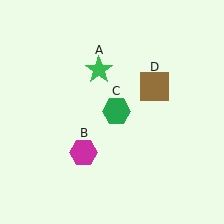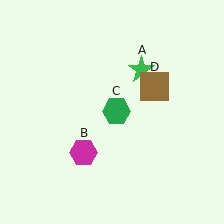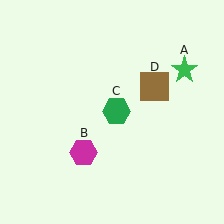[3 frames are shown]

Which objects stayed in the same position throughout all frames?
Magenta hexagon (object B) and green hexagon (object C) and brown square (object D) remained stationary.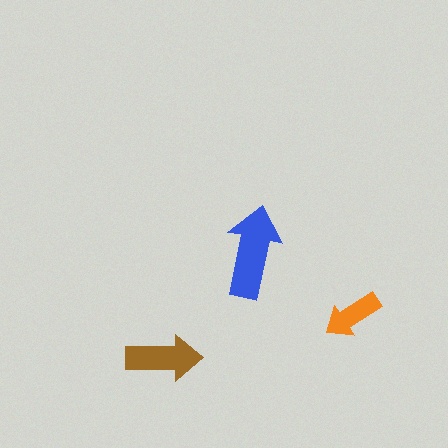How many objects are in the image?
There are 3 objects in the image.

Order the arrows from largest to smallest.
the blue one, the brown one, the orange one.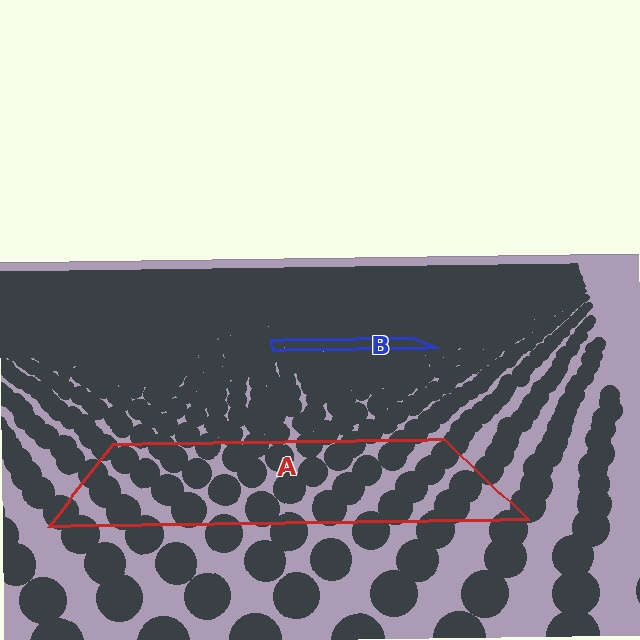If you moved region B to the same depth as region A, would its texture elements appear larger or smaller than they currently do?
They would appear larger. At a closer depth, the same texture elements are projected at a bigger on-screen size.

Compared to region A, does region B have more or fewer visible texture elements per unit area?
Region B has more texture elements per unit area — they are packed more densely because it is farther away.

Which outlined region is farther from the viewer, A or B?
Region B is farther from the viewer — the texture elements inside it appear smaller and more densely packed.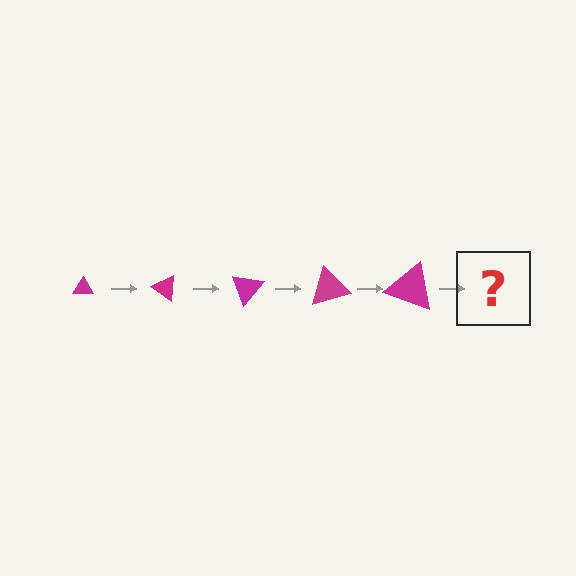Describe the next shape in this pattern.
It should be a triangle, larger than the previous one and rotated 175 degrees from the start.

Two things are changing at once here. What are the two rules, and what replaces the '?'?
The two rules are that the triangle grows larger each step and it rotates 35 degrees each step. The '?' should be a triangle, larger than the previous one and rotated 175 degrees from the start.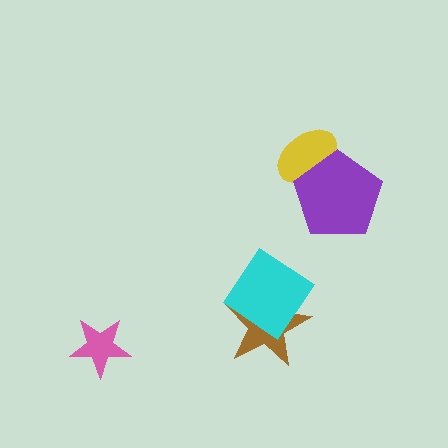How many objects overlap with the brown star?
1 object overlaps with the brown star.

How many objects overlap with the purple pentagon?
1 object overlaps with the purple pentagon.